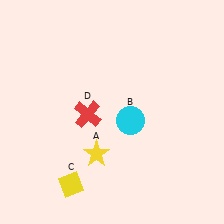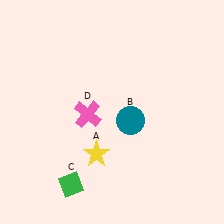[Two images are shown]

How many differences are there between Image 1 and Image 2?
There are 3 differences between the two images.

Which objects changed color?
B changed from cyan to teal. C changed from yellow to green. D changed from red to pink.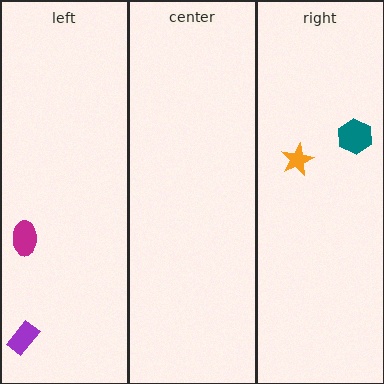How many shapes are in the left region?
2.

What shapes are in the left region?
The purple rectangle, the magenta ellipse.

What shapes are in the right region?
The teal hexagon, the orange star.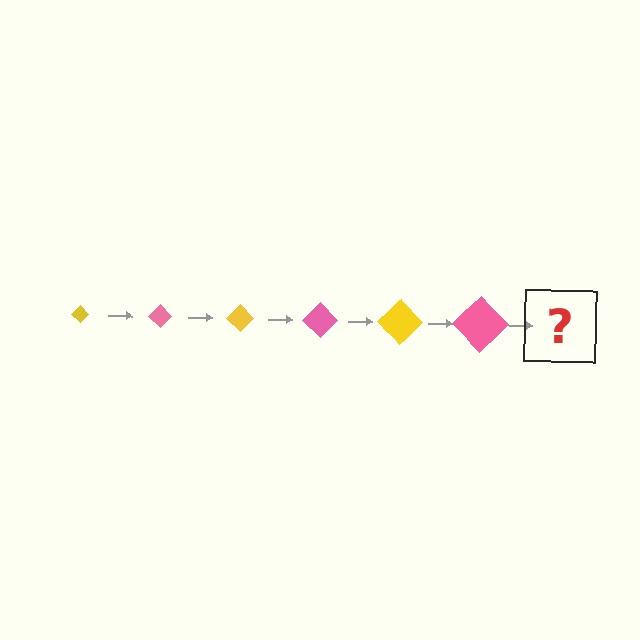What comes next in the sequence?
The next element should be a yellow diamond, larger than the previous one.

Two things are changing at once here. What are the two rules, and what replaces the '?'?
The two rules are that the diamond grows larger each step and the color cycles through yellow and pink. The '?' should be a yellow diamond, larger than the previous one.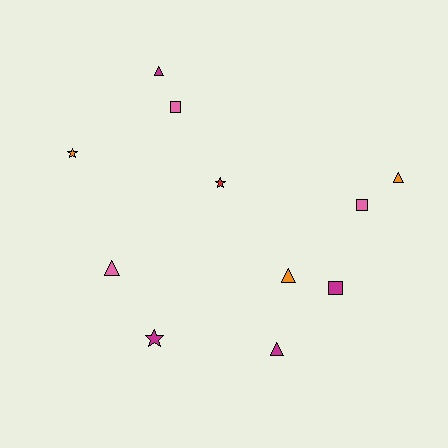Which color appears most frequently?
Magenta, with 4 objects.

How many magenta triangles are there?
There are 2 magenta triangles.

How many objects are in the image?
There are 11 objects.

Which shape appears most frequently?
Triangle, with 5 objects.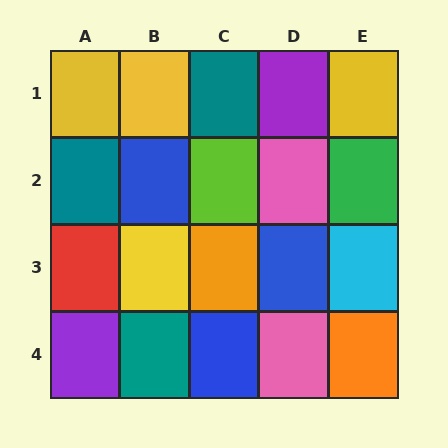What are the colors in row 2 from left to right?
Teal, blue, lime, pink, green.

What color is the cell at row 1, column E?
Yellow.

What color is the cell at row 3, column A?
Red.